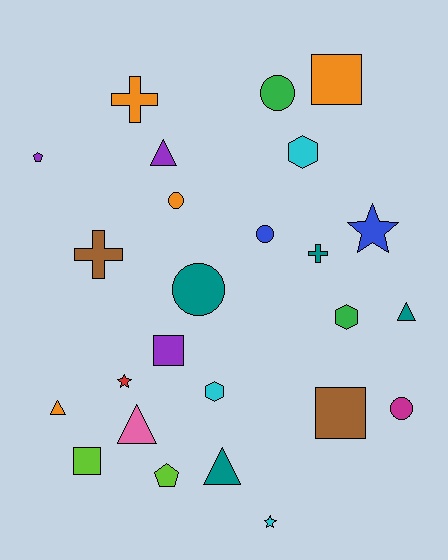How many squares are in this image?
There are 4 squares.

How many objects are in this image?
There are 25 objects.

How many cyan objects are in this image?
There are 3 cyan objects.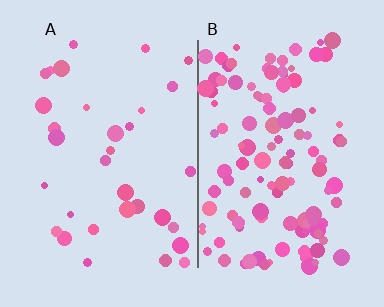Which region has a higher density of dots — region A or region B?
B (the right).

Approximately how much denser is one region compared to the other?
Approximately 3.5× — region B over region A.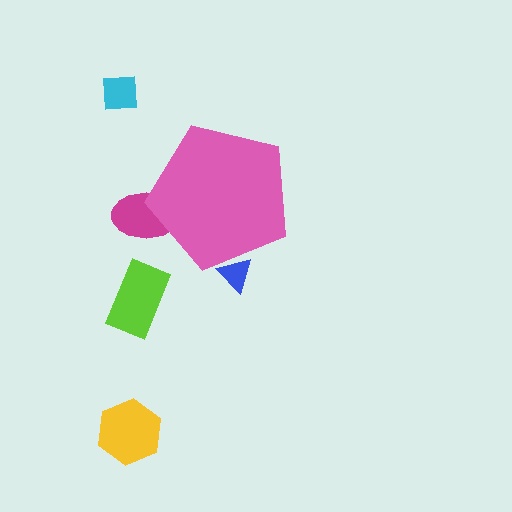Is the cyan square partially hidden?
No, the cyan square is fully visible.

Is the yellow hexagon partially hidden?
No, the yellow hexagon is fully visible.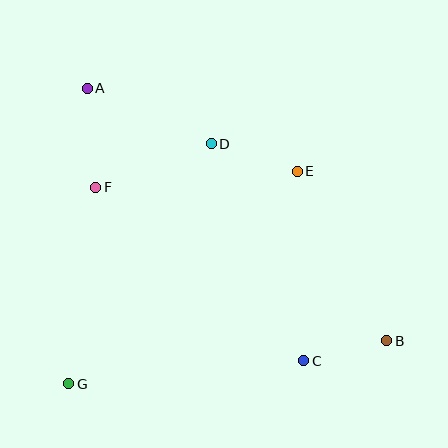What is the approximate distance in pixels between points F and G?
The distance between F and G is approximately 198 pixels.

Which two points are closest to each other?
Points B and C are closest to each other.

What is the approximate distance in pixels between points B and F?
The distance between B and F is approximately 329 pixels.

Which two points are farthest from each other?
Points A and B are farthest from each other.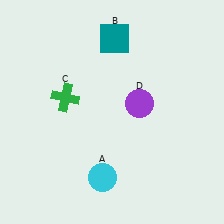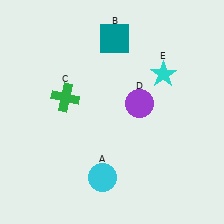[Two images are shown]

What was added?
A cyan star (E) was added in Image 2.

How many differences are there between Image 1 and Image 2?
There is 1 difference between the two images.